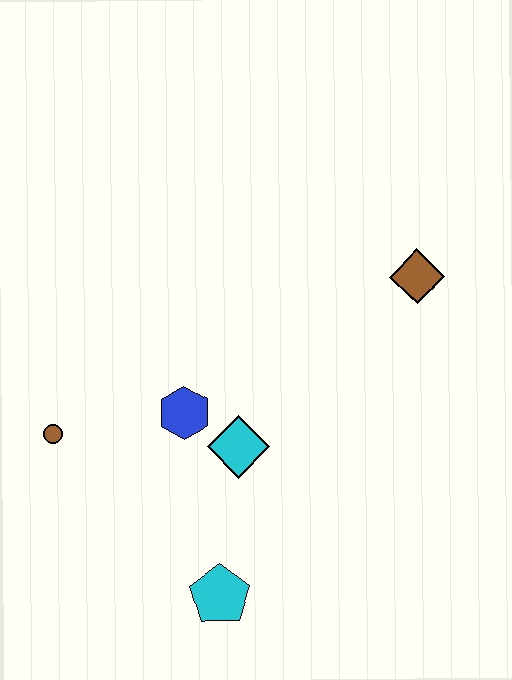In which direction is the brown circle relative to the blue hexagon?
The brown circle is to the left of the blue hexagon.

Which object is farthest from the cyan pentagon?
The brown diamond is farthest from the cyan pentagon.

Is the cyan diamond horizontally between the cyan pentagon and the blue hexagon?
No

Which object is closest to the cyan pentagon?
The cyan diamond is closest to the cyan pentagon.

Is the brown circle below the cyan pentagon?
No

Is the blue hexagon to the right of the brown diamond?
No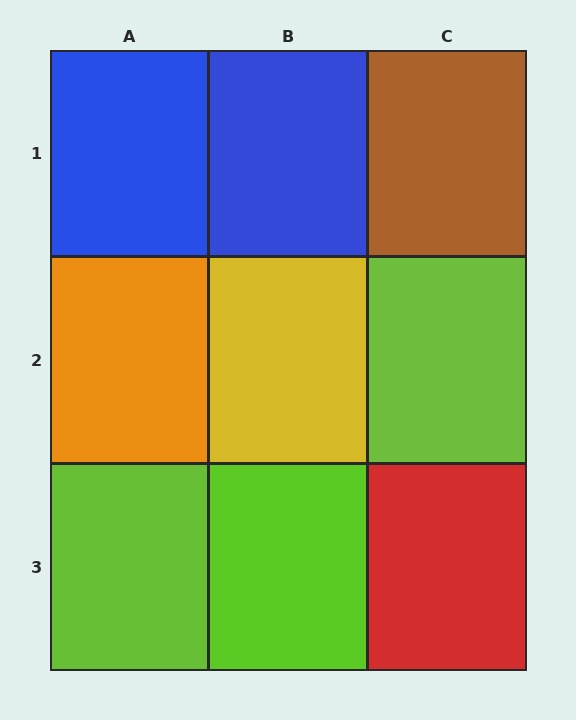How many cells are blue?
2 cells are blue.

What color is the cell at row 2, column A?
Orange.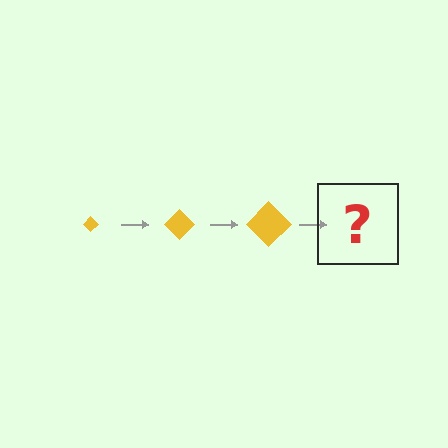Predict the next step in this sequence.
The next step is a yellow diamond, larger than the previous one.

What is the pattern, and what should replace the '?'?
The pattern is that the diamond gets progressively larger each step. The '?' should be a yellow diamond, larger than the previous one.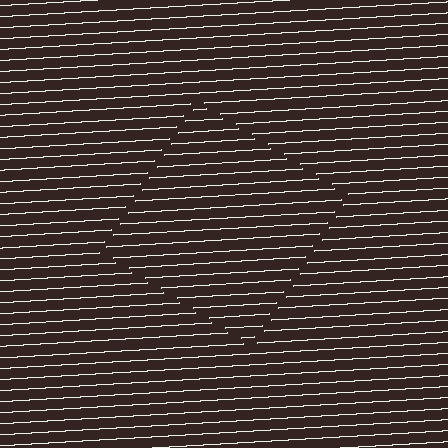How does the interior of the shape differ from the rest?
The interior of the shape contains the same grating, shifted by half a period — the contour is defined by the phase discontinuity where line-ends from the inner and outer gratings abut.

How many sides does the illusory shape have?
4 sides — the line-ends trace a square.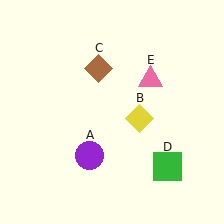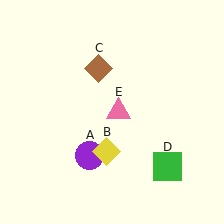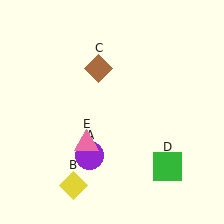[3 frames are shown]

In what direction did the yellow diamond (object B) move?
The yellow diamond (object B) moved down and to the left.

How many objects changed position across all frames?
2 objects changed position: yellow diamond (object B), pink triangle (object E).